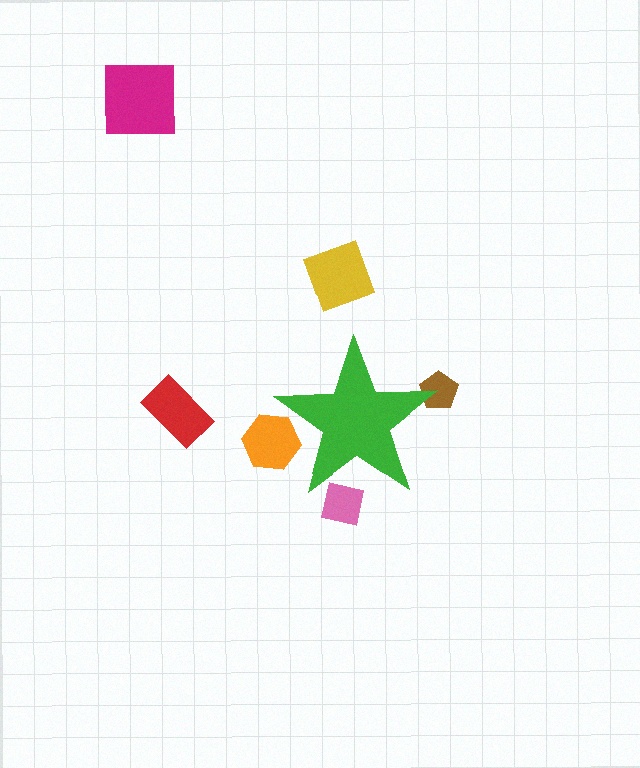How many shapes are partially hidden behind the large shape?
3 shapes are partially hidden.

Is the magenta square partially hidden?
No, the magenta square is fully visible.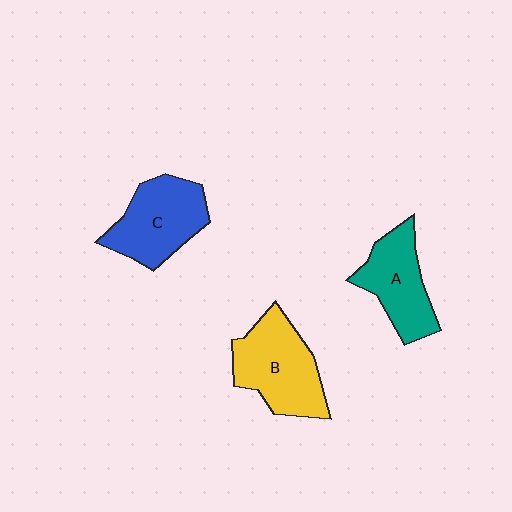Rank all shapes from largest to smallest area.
From largest to smallest: B (yellow), C (blue), A (teal).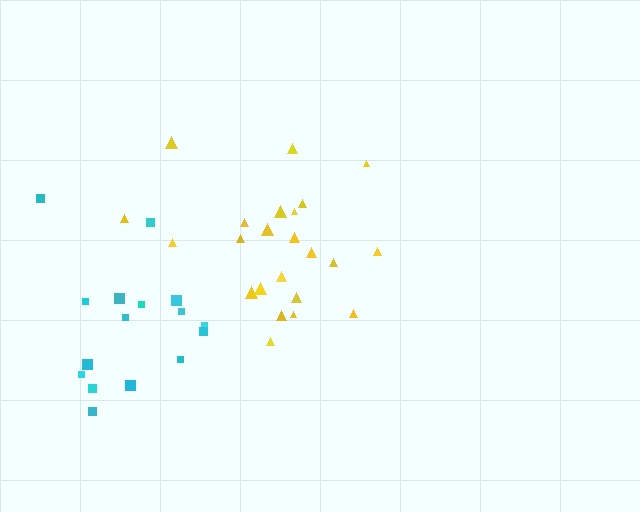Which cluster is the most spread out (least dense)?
Cyan.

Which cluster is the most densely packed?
Yellow.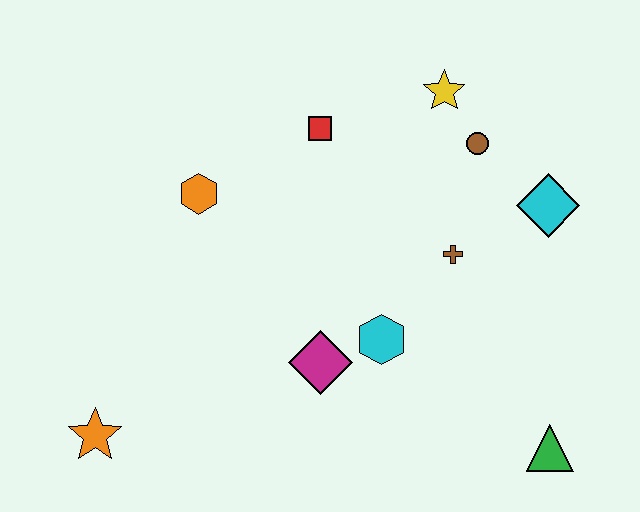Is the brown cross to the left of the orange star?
No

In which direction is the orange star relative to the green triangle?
The orange star is to the left of the green triangle.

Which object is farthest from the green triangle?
The orange star is farthest from the green triangle.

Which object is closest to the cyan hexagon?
The magenta diamond is closest to the cyan hexagon.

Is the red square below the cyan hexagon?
No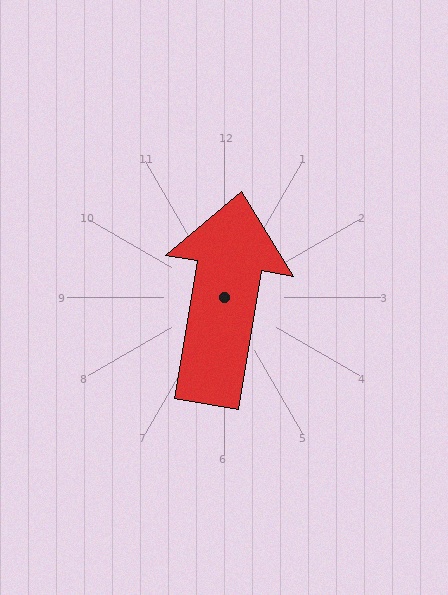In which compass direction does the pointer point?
North.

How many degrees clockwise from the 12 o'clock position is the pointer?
Approximately 9 degrees.